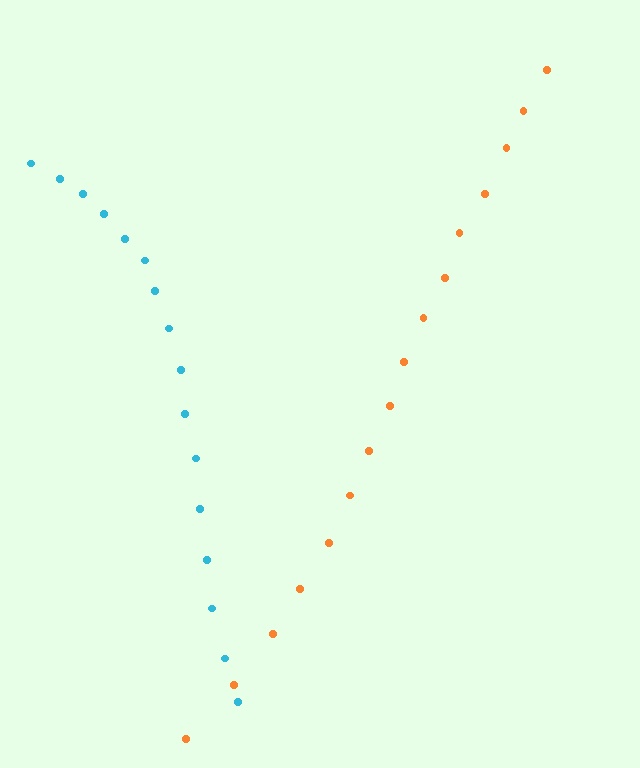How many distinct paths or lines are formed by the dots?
There are 2 distinct paths.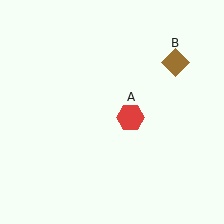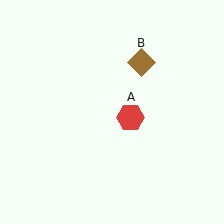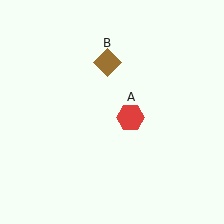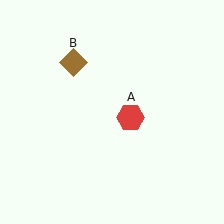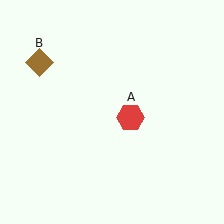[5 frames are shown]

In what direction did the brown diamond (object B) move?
The brown diamond (object B) moved left.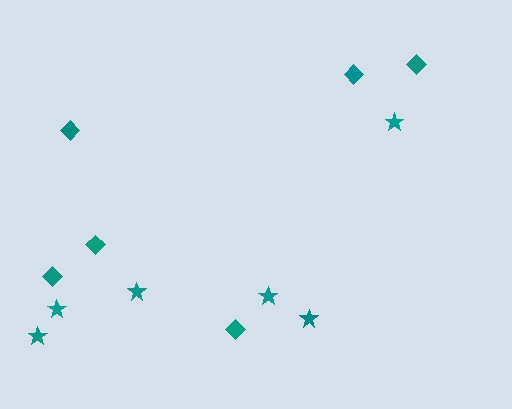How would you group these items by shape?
There are 2 groups: one group of diamonds (6) and one group of stars (6).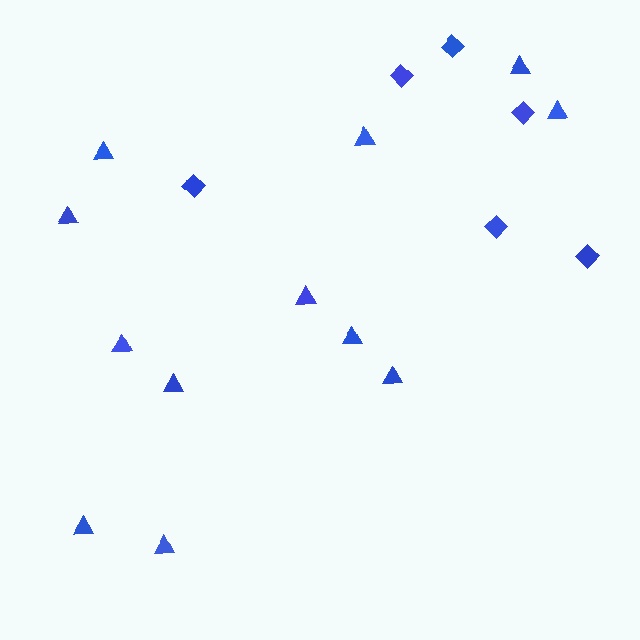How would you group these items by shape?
There are 2 groups: one group of diamonds (6) and one group of triangles (12).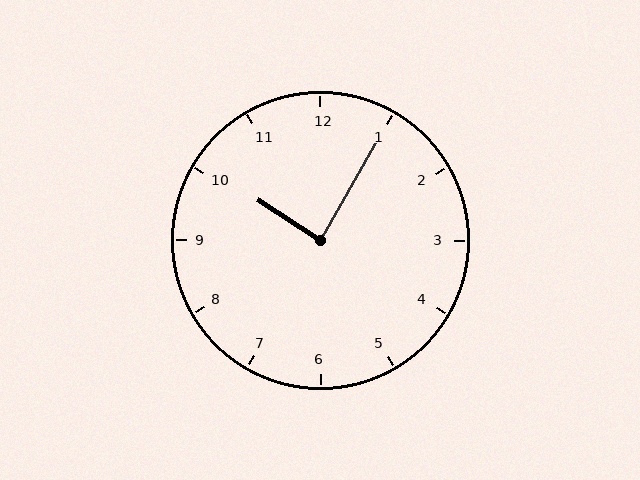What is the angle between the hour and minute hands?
Approximately 88 degrees.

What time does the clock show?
10:05.